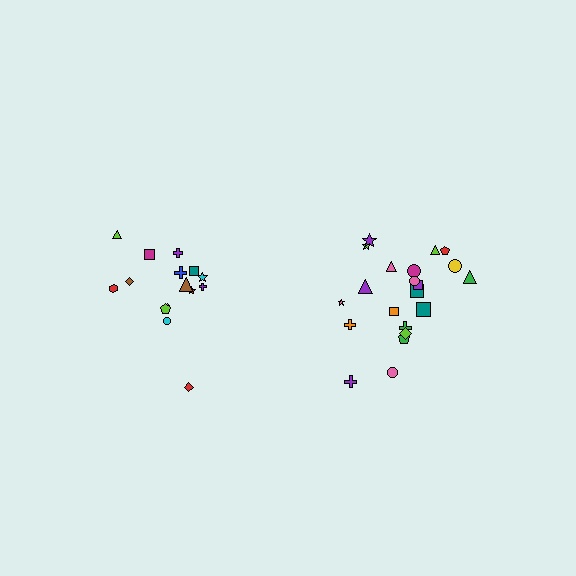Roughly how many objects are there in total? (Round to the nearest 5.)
Roughly 35 objects in total.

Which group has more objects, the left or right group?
The right group.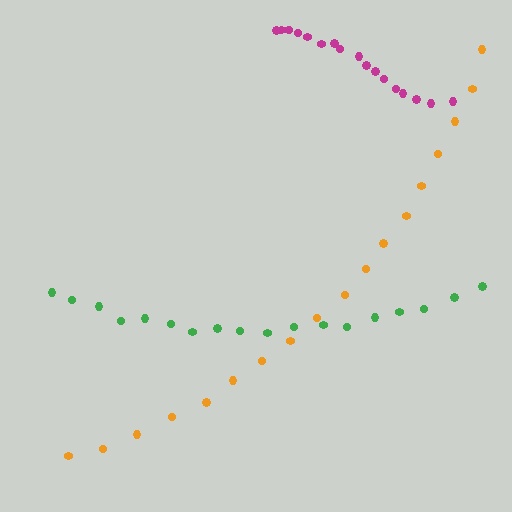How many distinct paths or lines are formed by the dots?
There are 3 distinct paths.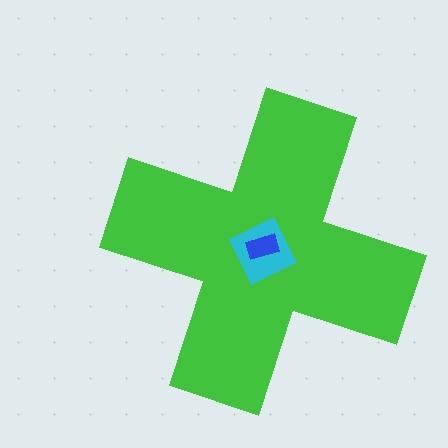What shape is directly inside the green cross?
The cyan square.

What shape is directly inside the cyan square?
The blue rectangle.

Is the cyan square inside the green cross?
Yes.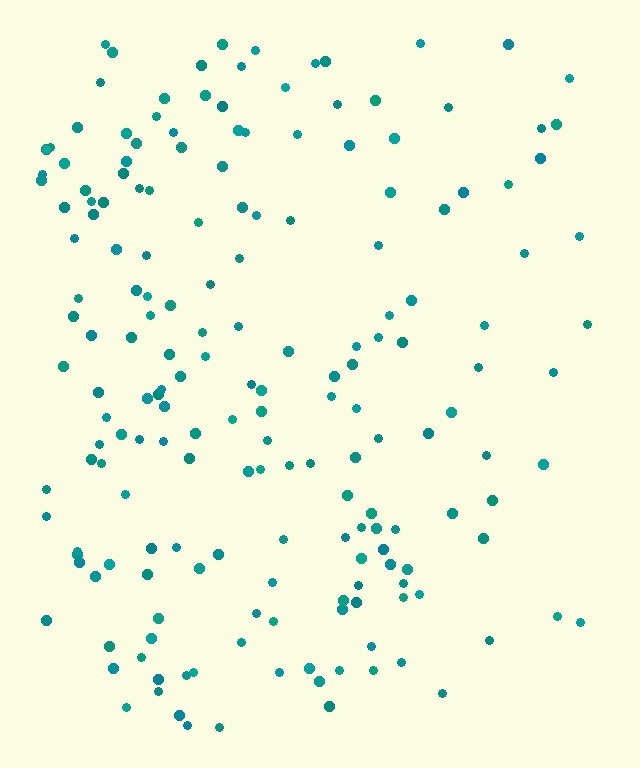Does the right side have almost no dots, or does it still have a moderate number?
Still a moderate number, just noticeably fewer than the left.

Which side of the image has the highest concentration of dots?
The left.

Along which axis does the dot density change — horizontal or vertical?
Horizontal.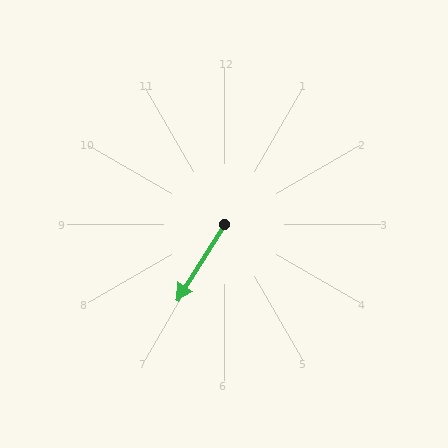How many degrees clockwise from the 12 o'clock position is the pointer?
Approximately 212 degrees.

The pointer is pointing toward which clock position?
Roughly 7 o'clock.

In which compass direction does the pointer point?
Southwest.